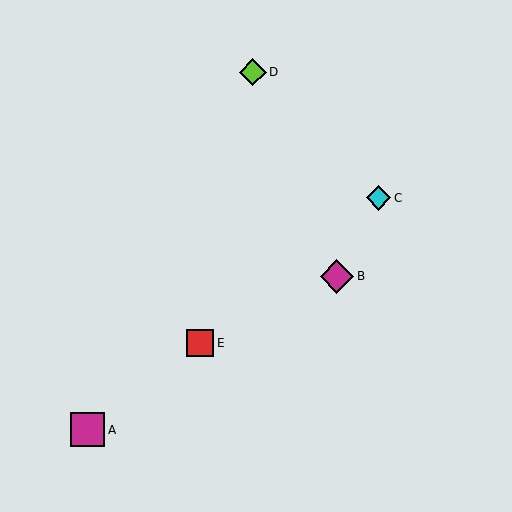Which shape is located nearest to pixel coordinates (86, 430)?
The magenta square (labeled A) at (88, 430) is nearest to that location.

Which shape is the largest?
The magenta square (labeled A) is the largest.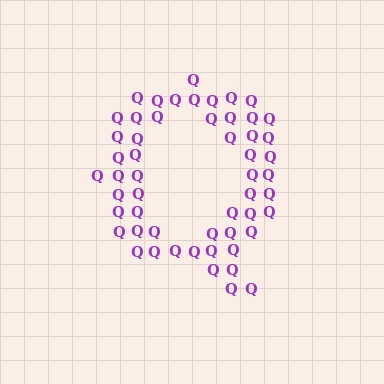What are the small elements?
The small elements are letter Q's.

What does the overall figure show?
The overall figure shows the letter Q.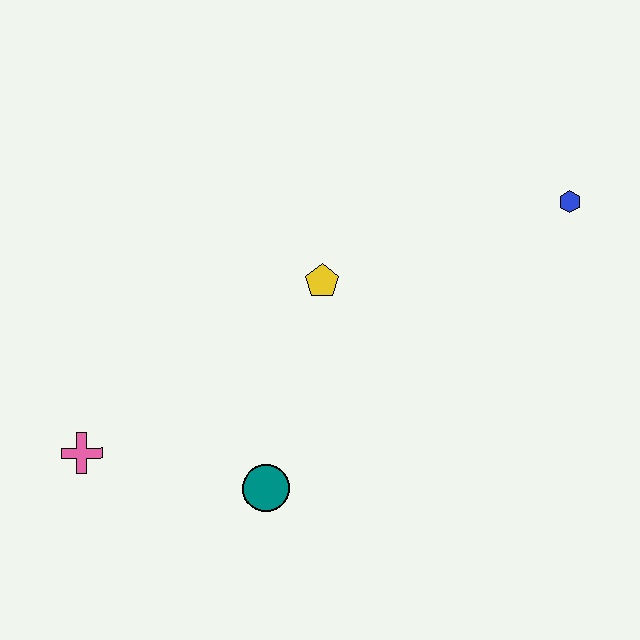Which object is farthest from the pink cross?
The blue hexagon is farthest from the pink cross.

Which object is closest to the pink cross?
The teal circle is closest to the pink cross.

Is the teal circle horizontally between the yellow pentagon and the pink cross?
Yes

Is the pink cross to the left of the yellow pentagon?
Yes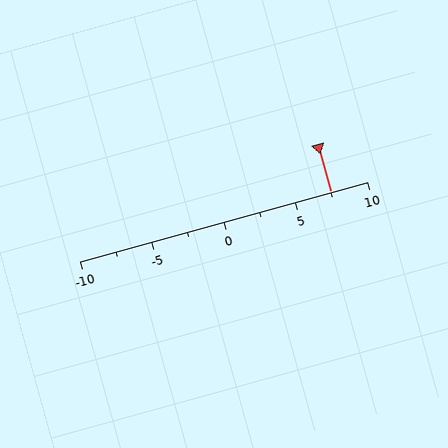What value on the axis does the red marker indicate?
The marker indicates approximately 7.5.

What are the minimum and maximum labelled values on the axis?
The axis runs from -10 to 10.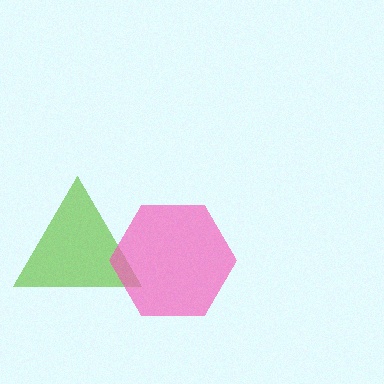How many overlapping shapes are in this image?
There are 2 overlapping shapes in the image.